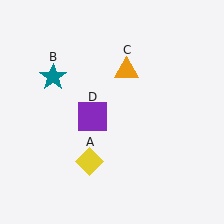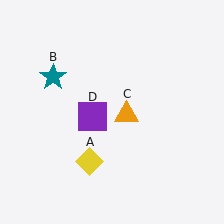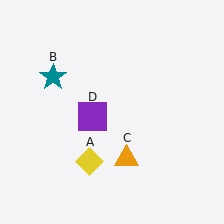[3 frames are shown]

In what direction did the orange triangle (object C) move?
The orange triangle (object C) moved down.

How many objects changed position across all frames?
1 object changed position: orange triangle (object C).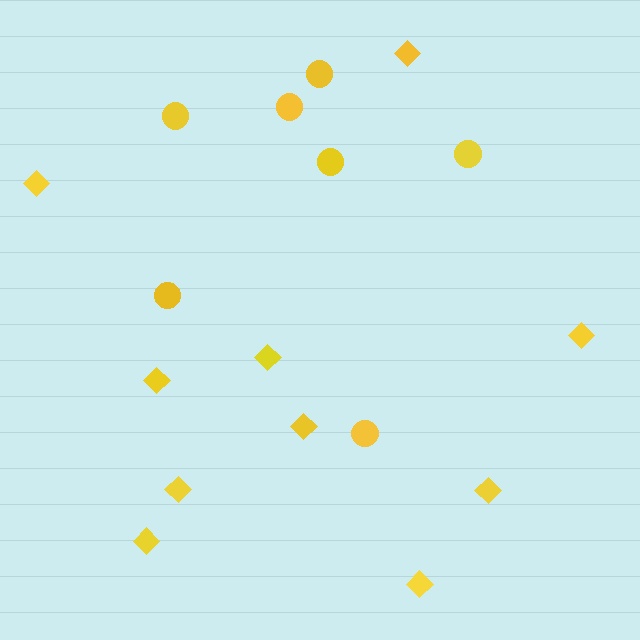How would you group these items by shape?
There are 2 groups: one group of diamonds (10) and one group of circles (7).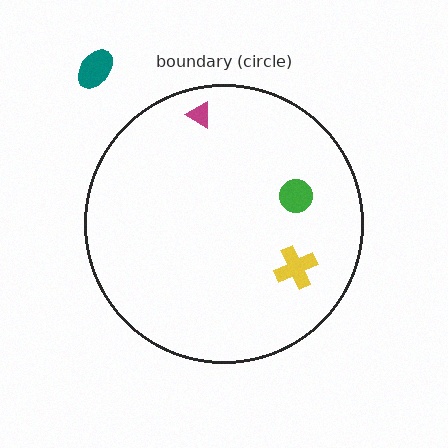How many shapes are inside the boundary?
3 inside, 1 outside.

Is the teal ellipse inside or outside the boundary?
Outside.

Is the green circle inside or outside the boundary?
Inside.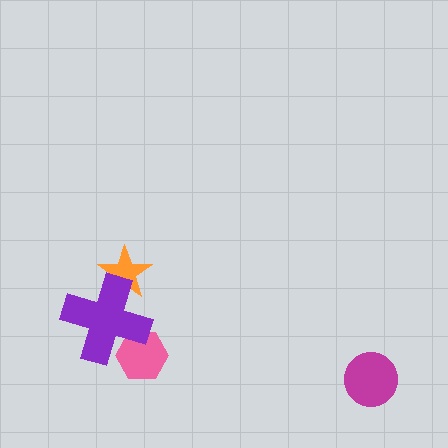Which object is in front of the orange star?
The purple cross is in front of the orange star.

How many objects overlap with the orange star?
1 object overlaps with the orange star.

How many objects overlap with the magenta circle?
0 objects overlap with the magenta circle.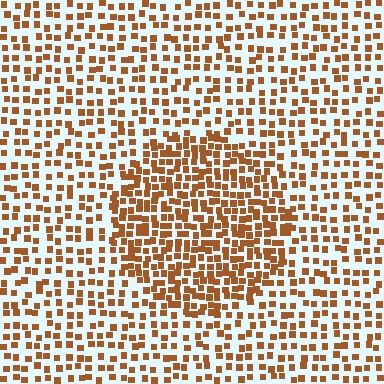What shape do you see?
I see a circle.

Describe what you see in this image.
The image contains small brown elements arranged at two different densities. A circle-shaped region is visible where the elements are more densely packed than the surrounding area.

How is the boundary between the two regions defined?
The boundary is defined by a change in element density (approximately 1.8x ratio). All elements are the same color, size, and shape.